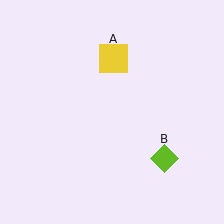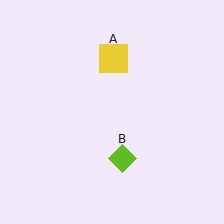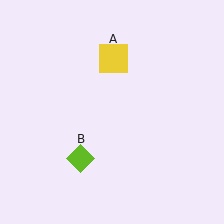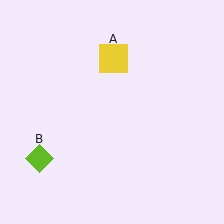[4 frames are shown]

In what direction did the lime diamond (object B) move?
The lime diamond (object B) moved left.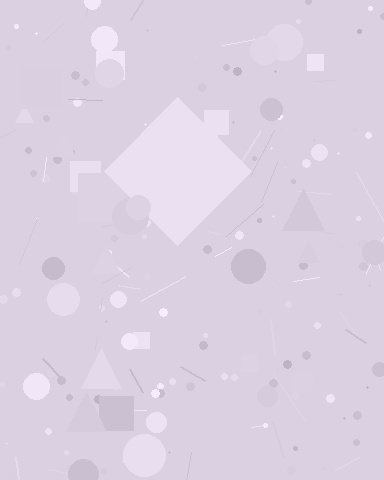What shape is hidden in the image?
A diamond is hidden in the image.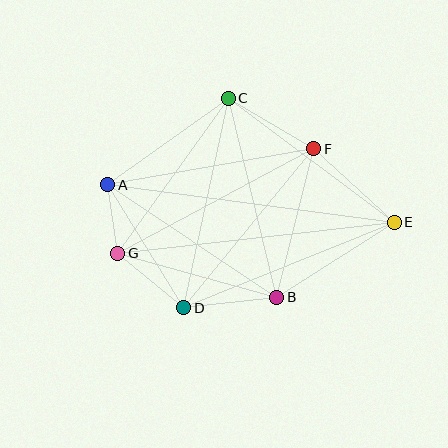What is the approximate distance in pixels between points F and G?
The distance between F and G is approximately 222 pixels.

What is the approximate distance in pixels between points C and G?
The distance between C and G is approximately 190 pixels.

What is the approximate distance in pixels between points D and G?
The distance between D and G is approximately 86 pixels.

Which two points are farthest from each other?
Points A and E are farthest from each other.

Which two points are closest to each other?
Points A and G are closest to each other.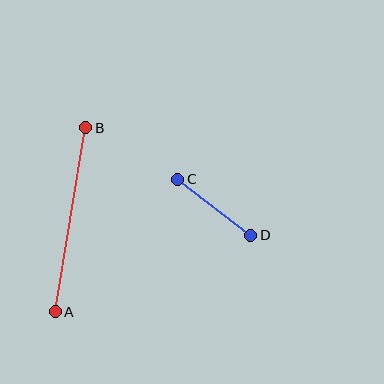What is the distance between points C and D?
The distance is approximately 92 pixels.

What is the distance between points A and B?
The distance is approximately 187 pixels.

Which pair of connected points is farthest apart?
Points A and B are farthest apart.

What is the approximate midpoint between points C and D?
The midpoint is at approximately (214, 207) pixels.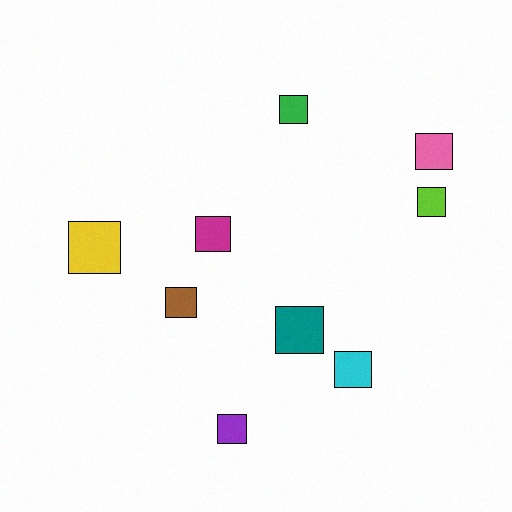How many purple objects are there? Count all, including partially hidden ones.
There is 1 purple object.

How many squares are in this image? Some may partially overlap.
There are 9 squares.